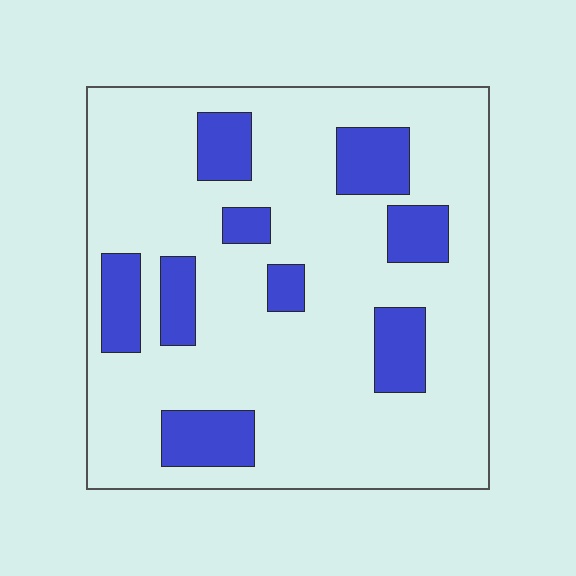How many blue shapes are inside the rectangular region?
9.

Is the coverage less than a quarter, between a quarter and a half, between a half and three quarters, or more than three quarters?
Less than a quarter.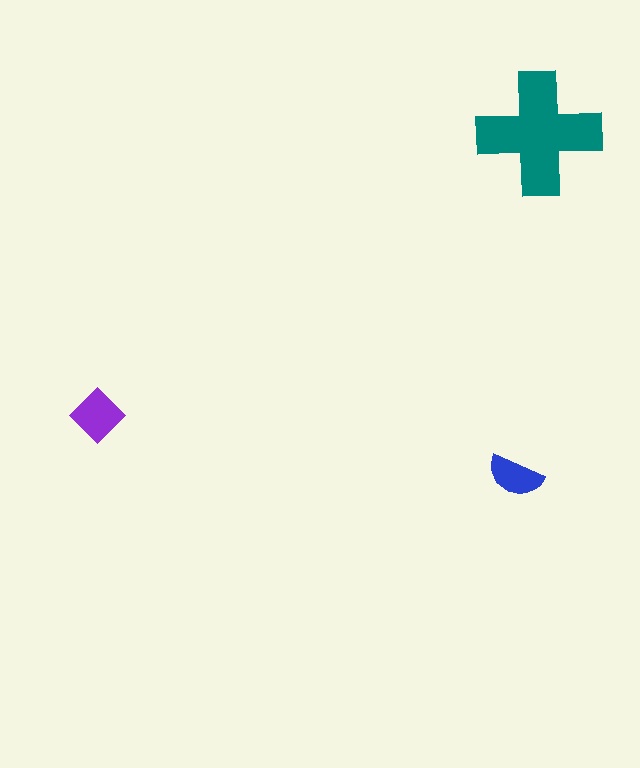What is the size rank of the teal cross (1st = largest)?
1st.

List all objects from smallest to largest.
The blue semicircle, the purple diamond, the teal cross.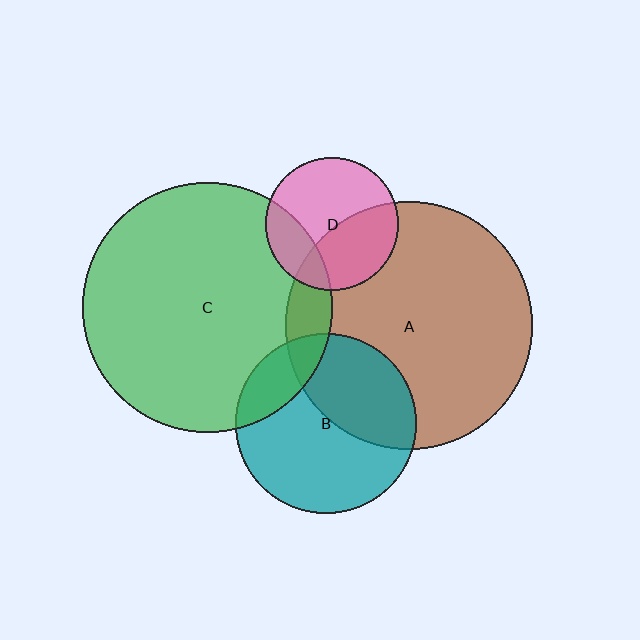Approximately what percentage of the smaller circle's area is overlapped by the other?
Approximately 25%.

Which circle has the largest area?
Circle C (green).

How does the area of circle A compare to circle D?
Approximately 3.5 times.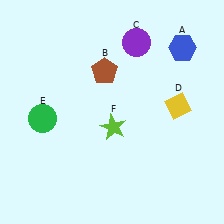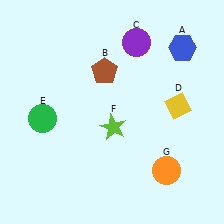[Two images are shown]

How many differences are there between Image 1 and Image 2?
There is 1 difference between the two images.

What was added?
An orange circle (G) was added in Image 2.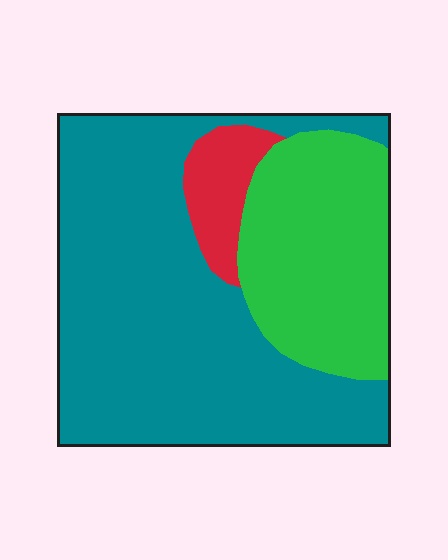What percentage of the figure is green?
Green takes up between a sixth and a third of the figure.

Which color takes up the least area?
Red, at roughly 10%.